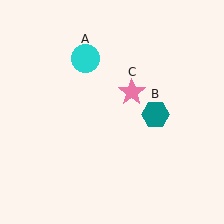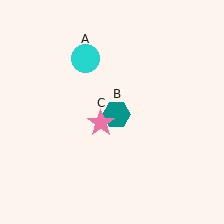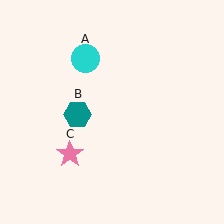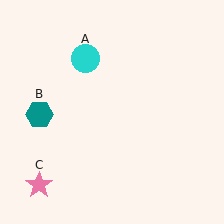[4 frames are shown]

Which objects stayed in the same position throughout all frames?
Cyan circle (object A) remained stationary.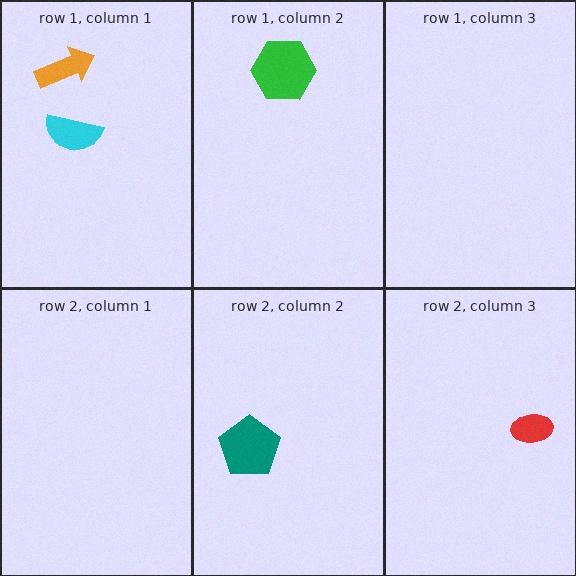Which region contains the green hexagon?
The row 1, column 2 region.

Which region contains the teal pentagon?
The row 2, column 2 region.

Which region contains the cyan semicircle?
The row 1, column 1 region.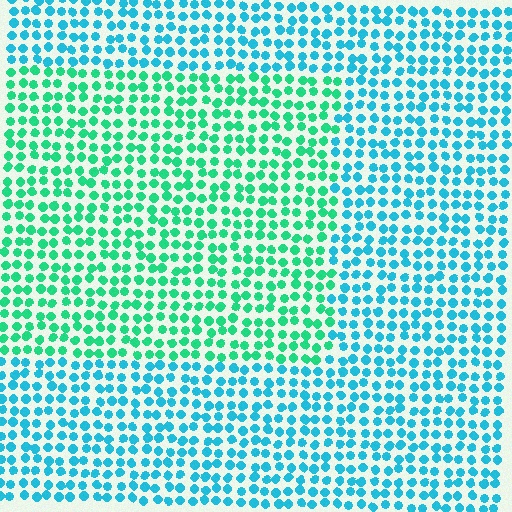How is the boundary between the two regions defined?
The boundary is defined purely by a slight shift in hue (about 38 degrees). Spacing, size, and orientation are identical on both sides.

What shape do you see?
I see a rectangle.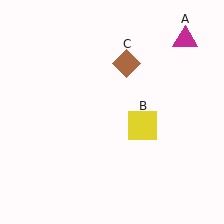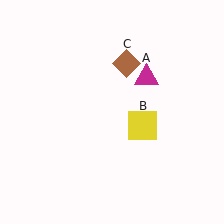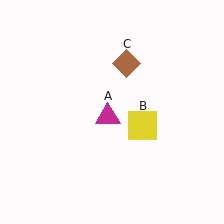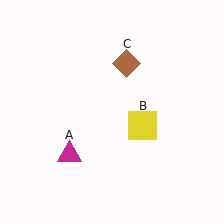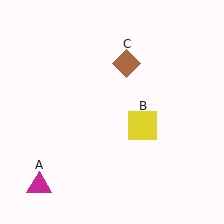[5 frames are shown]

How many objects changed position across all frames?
1 object changed position: magenta triangle (object A).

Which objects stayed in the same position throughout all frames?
Yellow square (object B) and brown diamond (object C) remained stationary.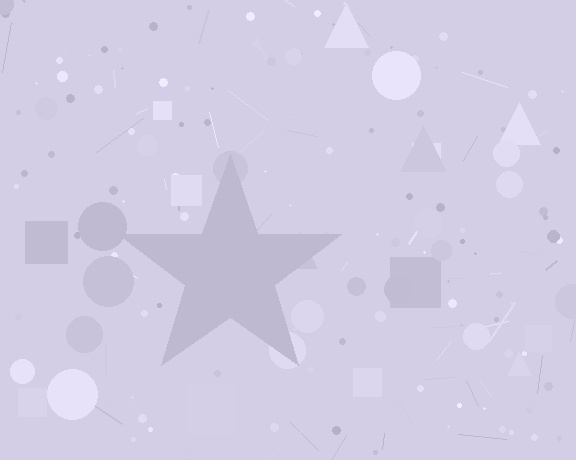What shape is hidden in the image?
A star is hidden in the image.